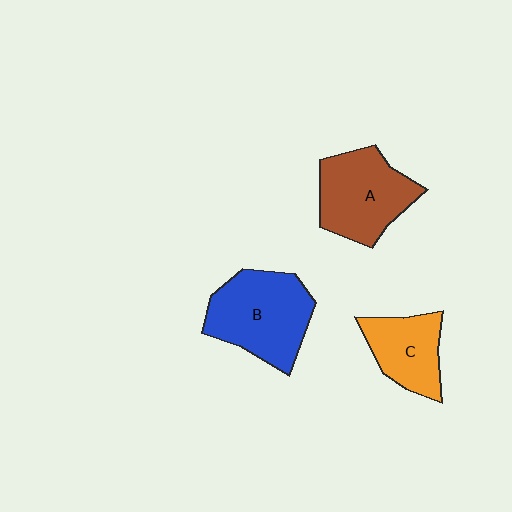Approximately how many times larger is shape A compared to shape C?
Approximately 1.4 times.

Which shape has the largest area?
Shape B (blue).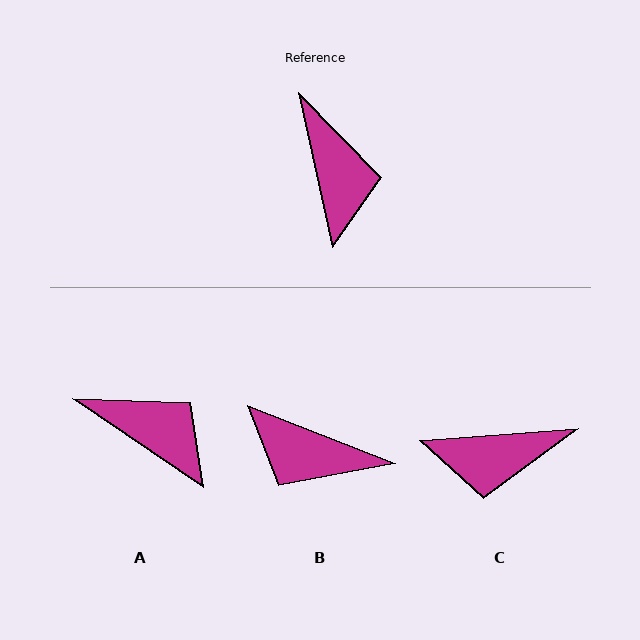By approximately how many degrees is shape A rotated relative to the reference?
Approximately 44 degrees counter-clockwise.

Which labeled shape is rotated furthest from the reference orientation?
B, about 124 degrees away.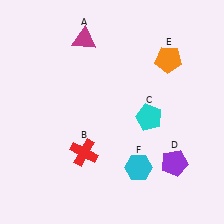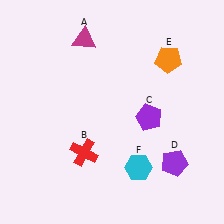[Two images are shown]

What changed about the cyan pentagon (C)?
In Image 1, C is cyan. In Image 2, it changed to purple.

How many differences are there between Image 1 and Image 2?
There is 1 difference between the two images.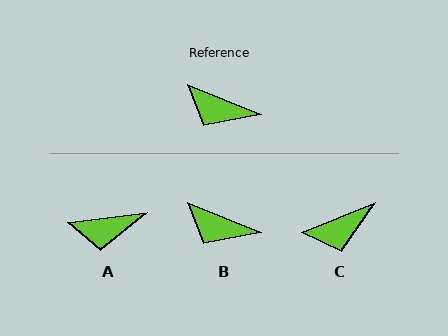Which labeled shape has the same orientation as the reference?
B.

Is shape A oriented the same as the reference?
No, it is off by about 29 degrees.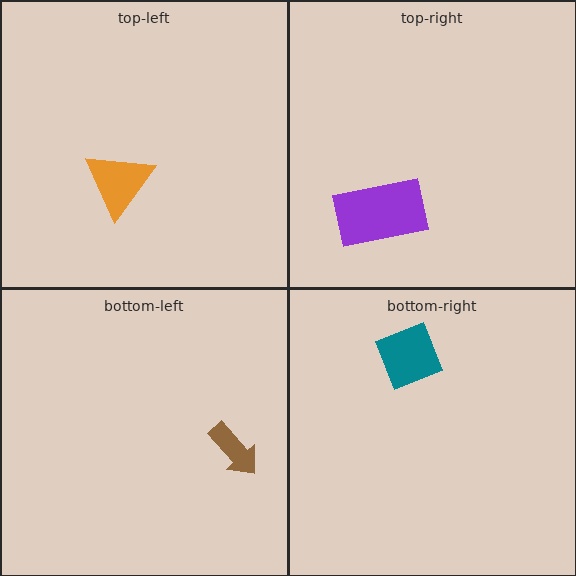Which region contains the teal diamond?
The bottom-right region.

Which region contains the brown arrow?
The bottom-left region.